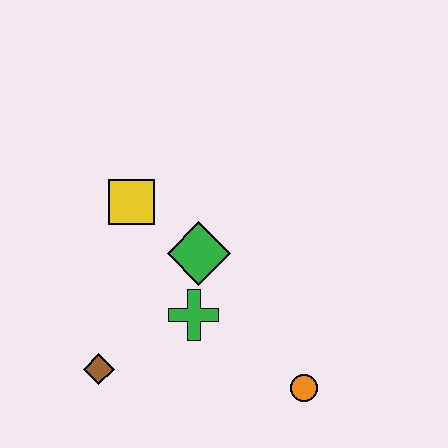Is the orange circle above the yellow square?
No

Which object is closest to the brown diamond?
The green cross is closest to the brown diamond.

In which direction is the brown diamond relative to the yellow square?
The brown diamond is below the yellow square.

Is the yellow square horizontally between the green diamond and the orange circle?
No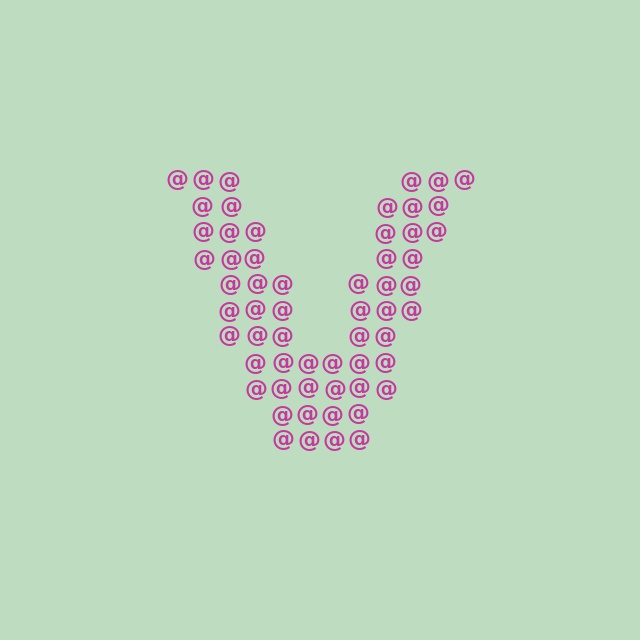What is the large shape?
The large shape is the letter V.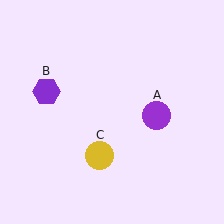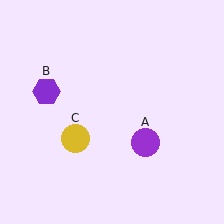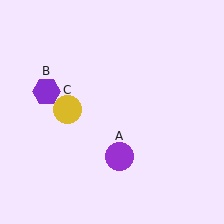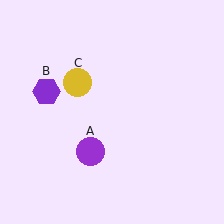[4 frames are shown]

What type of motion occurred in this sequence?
The purple circle (object A), yellow circle (object C) rotated clockwise around the center of the scene.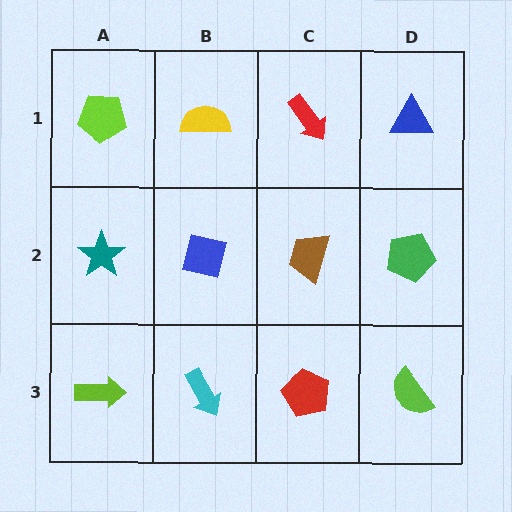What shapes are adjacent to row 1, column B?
A blue square (row 2, column B), a lime pentagon (row 1, column A), a red arrow (row 1, column C).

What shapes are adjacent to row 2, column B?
A yellow semicircle (row 1, column B), a cyan arrow (row 3, column B), a teal star (row 2, column A), a brown trapezoid (row 2, column C).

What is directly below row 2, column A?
A lime arrow.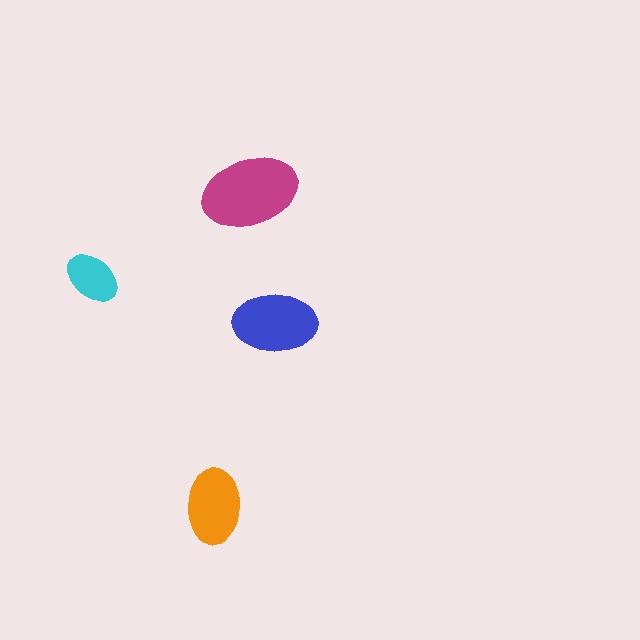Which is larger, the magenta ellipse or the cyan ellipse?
The magenta one.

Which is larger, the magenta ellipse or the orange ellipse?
The magenta one.